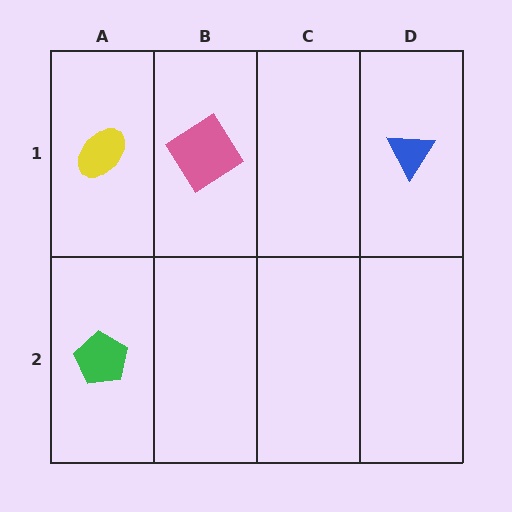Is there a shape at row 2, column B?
No, that cell is empty.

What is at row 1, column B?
A pink diamond.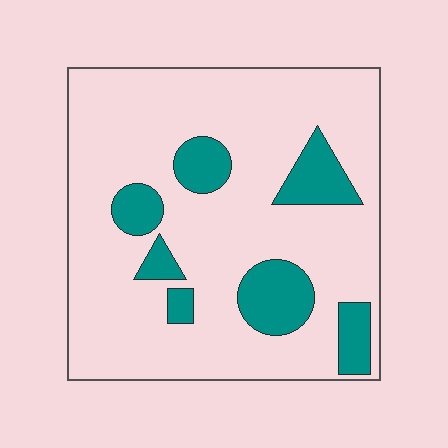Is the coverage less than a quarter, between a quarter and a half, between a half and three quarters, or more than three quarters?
Less than a quarter.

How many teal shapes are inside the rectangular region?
7.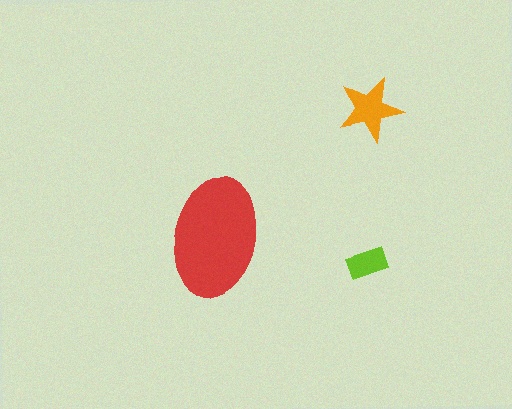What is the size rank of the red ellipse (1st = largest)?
1st.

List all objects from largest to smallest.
The red ellipse, the orange star, the lime rectangle.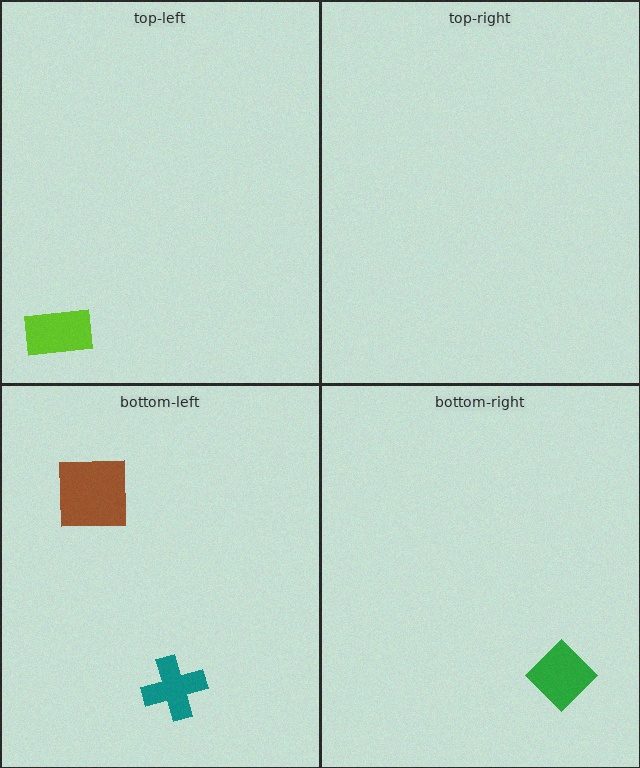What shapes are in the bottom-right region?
The green diamond.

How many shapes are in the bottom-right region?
1.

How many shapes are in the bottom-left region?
2.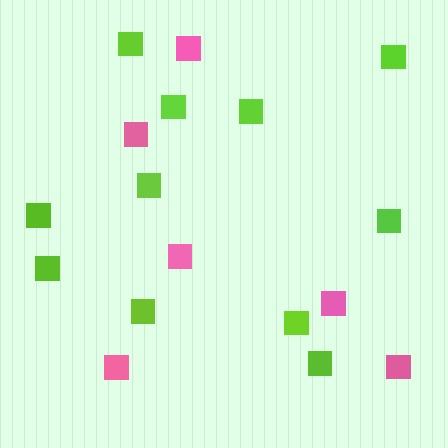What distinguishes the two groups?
There are 2 groups: one group of pink squares (6) and one group of lime squares (11).